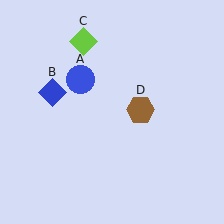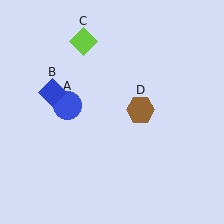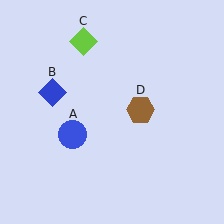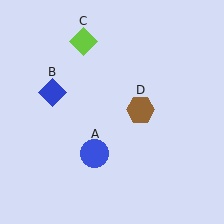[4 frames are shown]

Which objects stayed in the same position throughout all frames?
Blue diamond (object B) and lime diamond (object C) and brown hexagon (object D) remained stationary.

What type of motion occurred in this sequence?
The blue circle (object A) rotated counterclockwise around the center of the scene.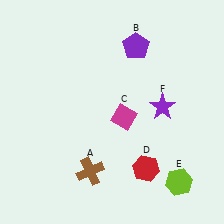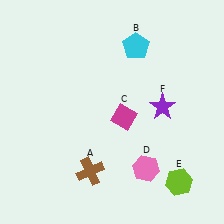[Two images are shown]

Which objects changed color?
B changed from purple to cyan. D changed from red to pink.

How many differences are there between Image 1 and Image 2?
There are 2 differences between the two images.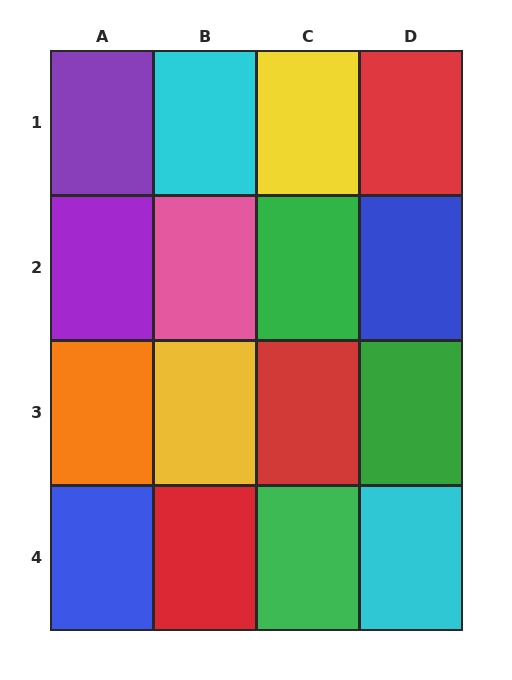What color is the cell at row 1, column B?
Cyan.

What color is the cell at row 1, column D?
Red.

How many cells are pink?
1 cell is pink.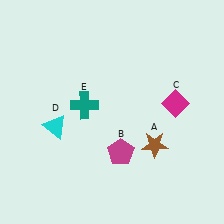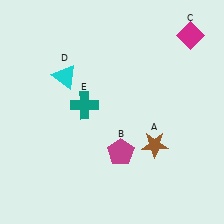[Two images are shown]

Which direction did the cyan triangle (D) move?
The cyan triangle (D) moved up.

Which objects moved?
The objects that moved are: the magenta diamond (C), the cyan triangle (D).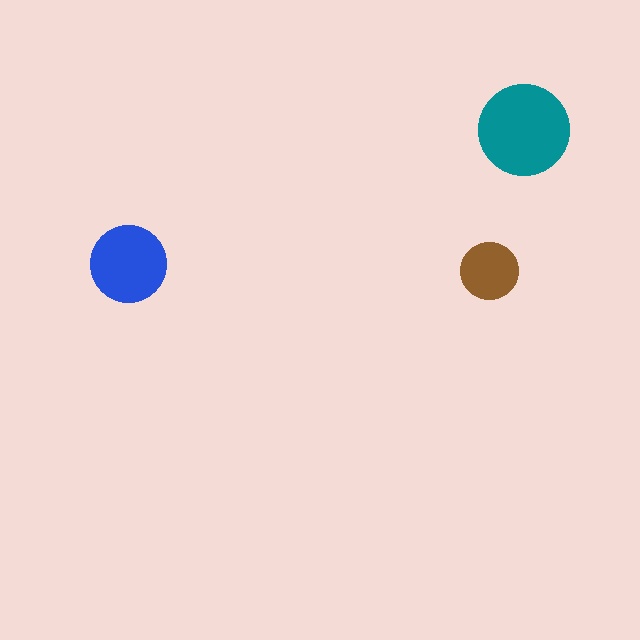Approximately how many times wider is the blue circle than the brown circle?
About 1.5 times wider.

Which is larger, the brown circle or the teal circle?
The teal one.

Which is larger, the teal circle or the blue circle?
The teal one.